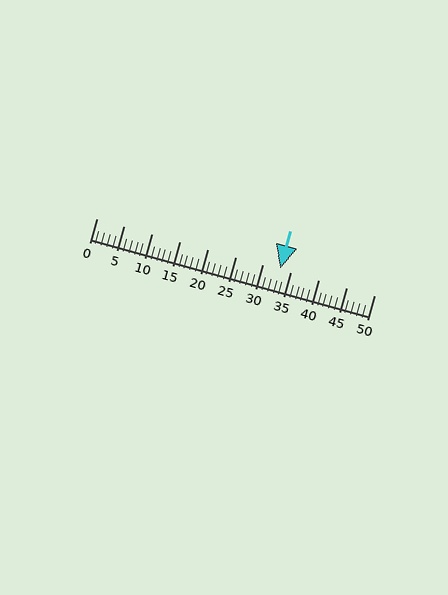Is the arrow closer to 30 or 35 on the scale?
The arrow is closer to 35.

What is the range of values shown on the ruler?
The ruler shows values from 0 to 50.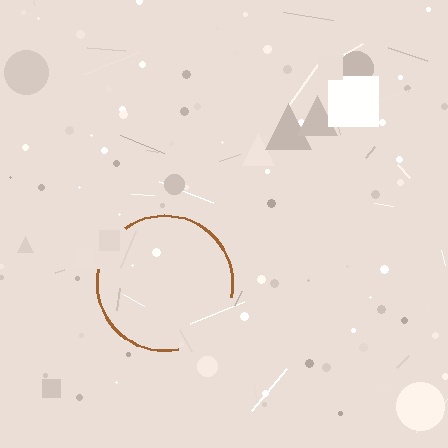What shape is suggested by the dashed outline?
The dashed outline suggests a circle.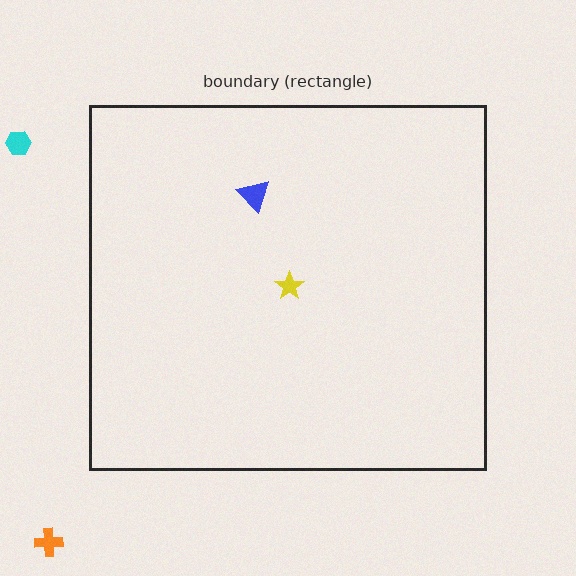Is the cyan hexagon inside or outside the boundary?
Outside.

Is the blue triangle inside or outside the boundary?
Inside.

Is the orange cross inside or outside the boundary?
Outside.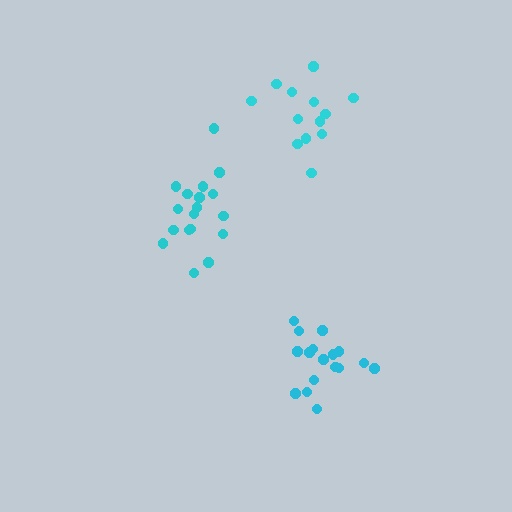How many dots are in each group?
Group 1: 18 dots, Group 2: 13 dots, Group 3: 17 dots (48 total).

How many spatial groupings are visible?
There are 3 spatial groupings.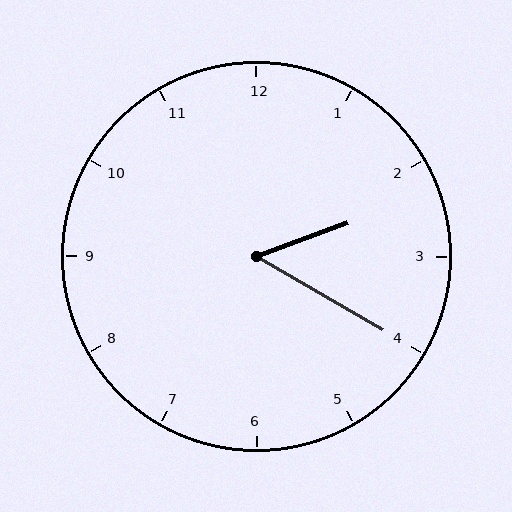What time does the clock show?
2:20.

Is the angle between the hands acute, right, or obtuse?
It is acute.